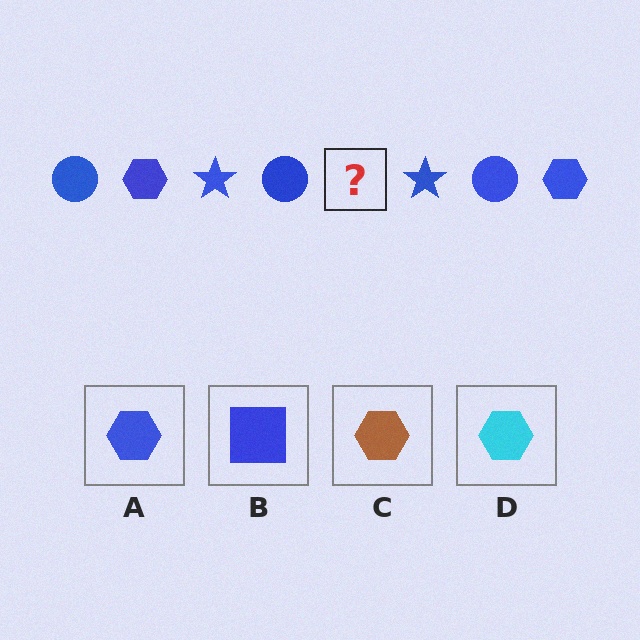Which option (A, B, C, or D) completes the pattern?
A.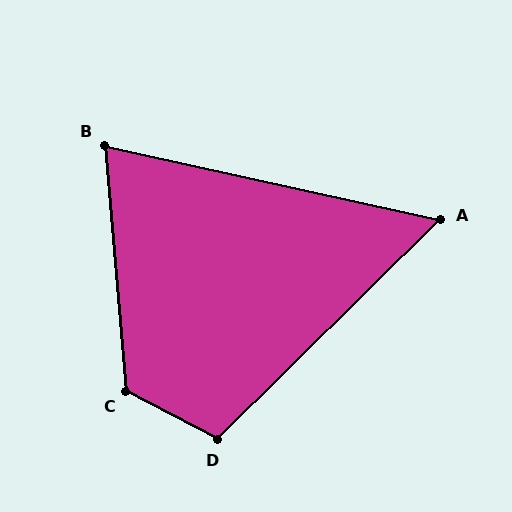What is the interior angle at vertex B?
Approximately 73 degrees (acute).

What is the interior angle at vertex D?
Approximately 107 degrees (obtuse).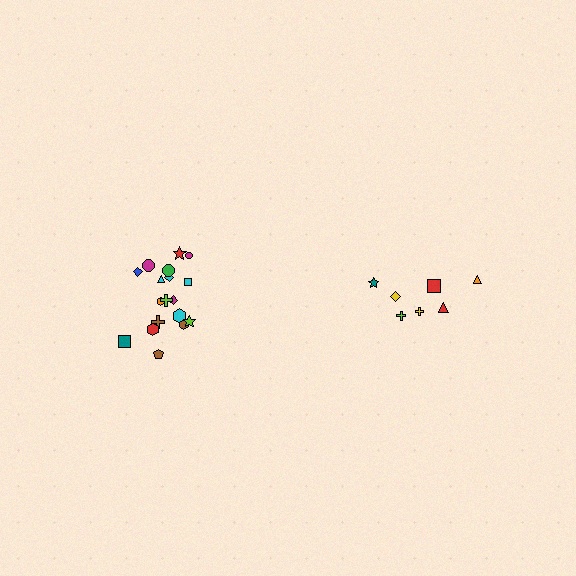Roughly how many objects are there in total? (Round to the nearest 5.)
Roughly 25 objects in total.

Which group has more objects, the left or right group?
The left group.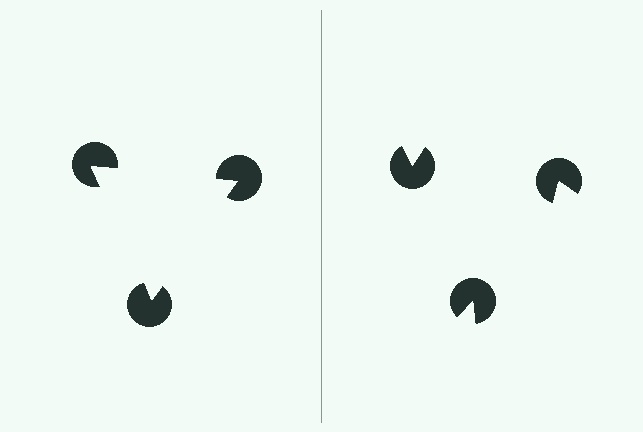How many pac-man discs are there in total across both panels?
6 — 3 on each side.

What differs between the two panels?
The pac-man discs are positioned identically on both sides; only the wedge orientations differ. On the left they align to a triangle; on the right they are misaligned.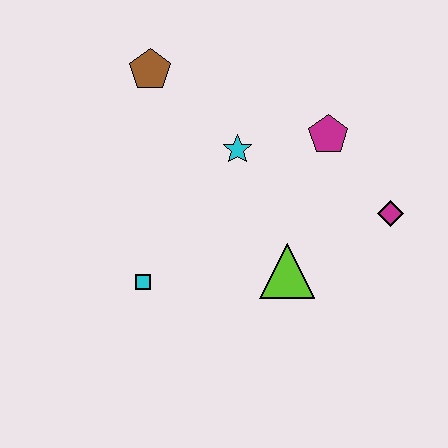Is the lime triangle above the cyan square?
Yes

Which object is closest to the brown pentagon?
The cyan star is closest to the brown pentagon.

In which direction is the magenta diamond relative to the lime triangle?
The magenta diamond is to the right of the lime triangle.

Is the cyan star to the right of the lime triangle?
No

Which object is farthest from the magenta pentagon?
The cyan square is farthest from the magenta pentagon.